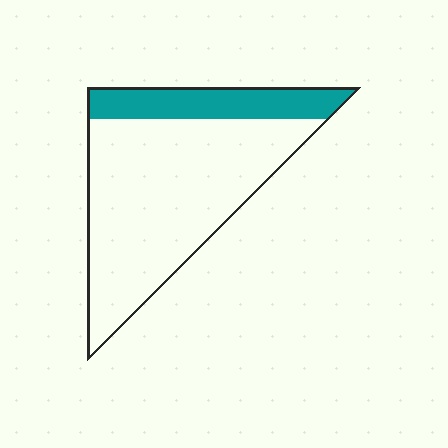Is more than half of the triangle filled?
No.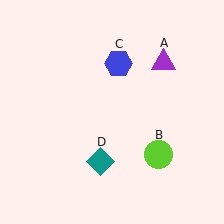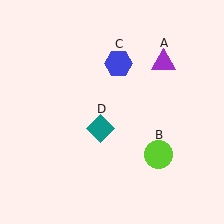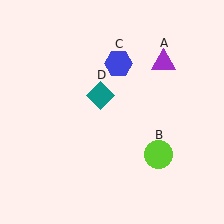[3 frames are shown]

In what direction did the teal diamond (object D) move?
The teal diamond (object D) moved up.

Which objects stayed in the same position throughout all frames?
Purple triangle (object A) and lime circle (object B) and blue hexagon (object C) remained stationary.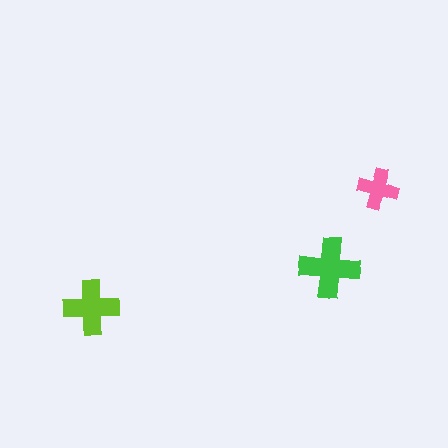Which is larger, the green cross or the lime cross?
The green one.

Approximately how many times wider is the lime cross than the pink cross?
About 1.5 times wider.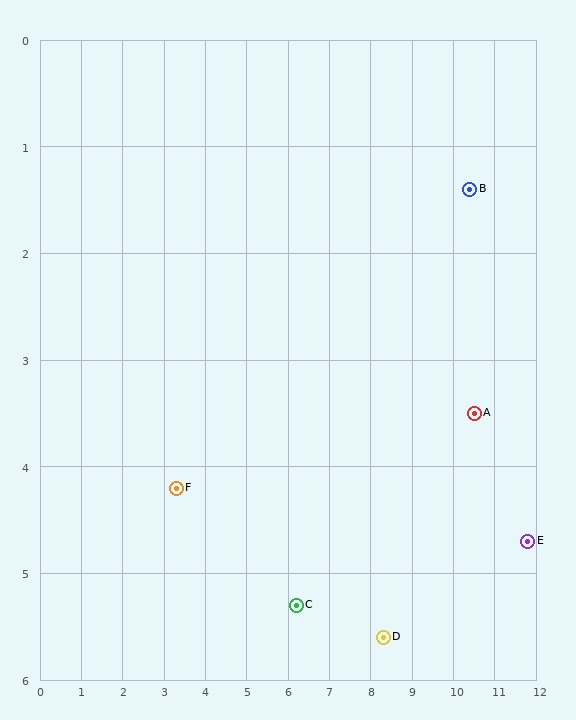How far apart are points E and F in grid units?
Points E and F are about 8.5 grid units apart.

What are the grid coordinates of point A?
Point A is at approximately (10.5, 3.5).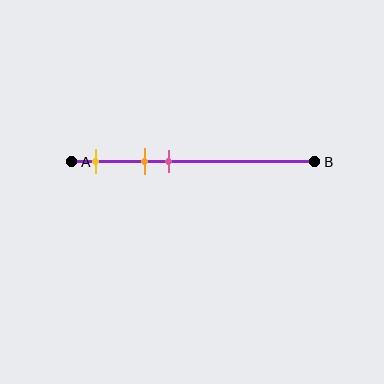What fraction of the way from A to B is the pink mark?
The pink mark is approximately 40% (0.4) of the way from A to B.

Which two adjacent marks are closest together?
The orange and pink marks are the closest adjacent pair.